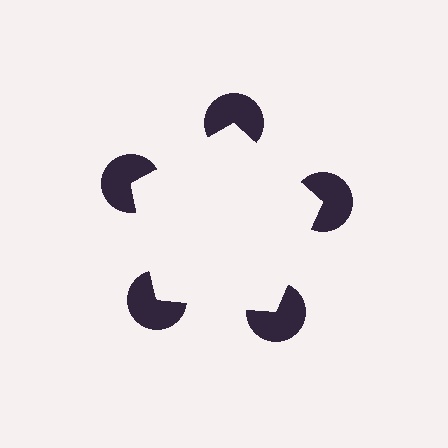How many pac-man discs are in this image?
There are 5 — one at each vertex of the illusory pentagon.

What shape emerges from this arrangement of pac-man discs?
An illusory pentagon — its edges are inferred from the aligned wedge cuts in the pac-man discs, not physically drawn.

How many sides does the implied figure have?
5 sides.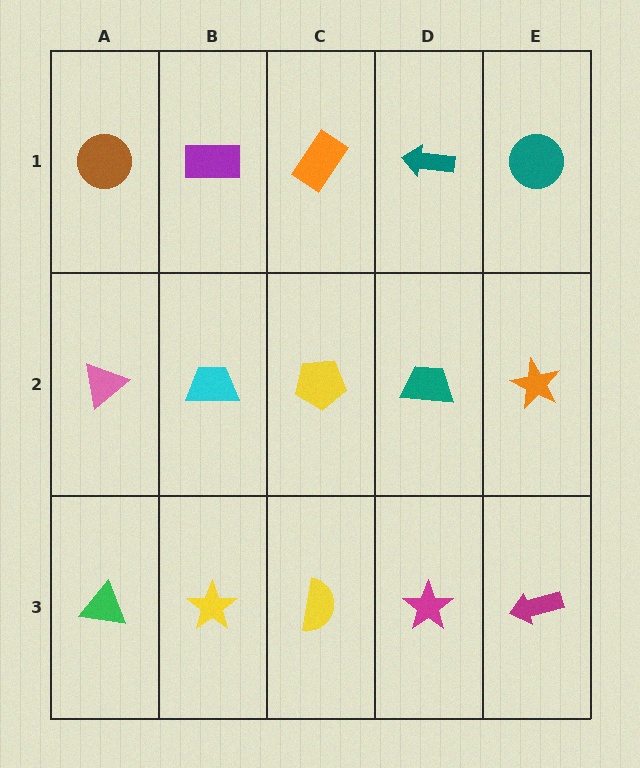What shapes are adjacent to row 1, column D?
A teal trapezoid (row 2, column D), an orange rectangle (row 1, column C), a teal circle (row 1, column E).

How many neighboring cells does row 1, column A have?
2.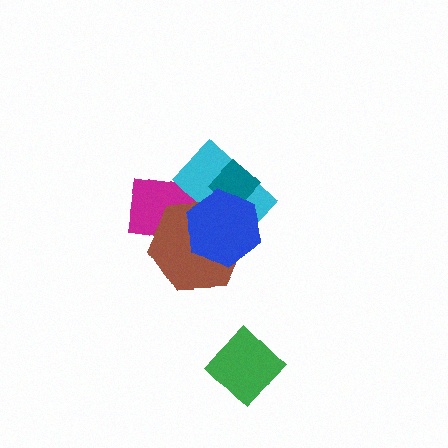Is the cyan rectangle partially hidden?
Yes, it is partially covered by another shape.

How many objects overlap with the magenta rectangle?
4 objects overlap with the magenta rectangle.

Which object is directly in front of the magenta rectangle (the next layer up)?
The cyan rectangle is directly in front of the magenta rectangle.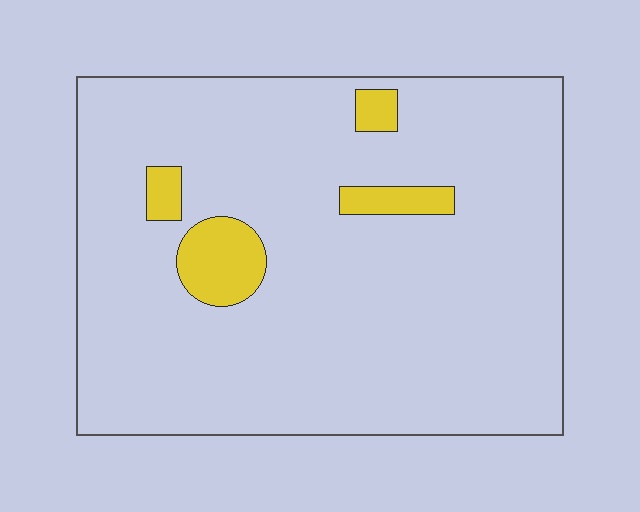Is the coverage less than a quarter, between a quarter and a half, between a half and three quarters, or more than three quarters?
Less than a quarter.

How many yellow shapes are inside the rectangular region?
4.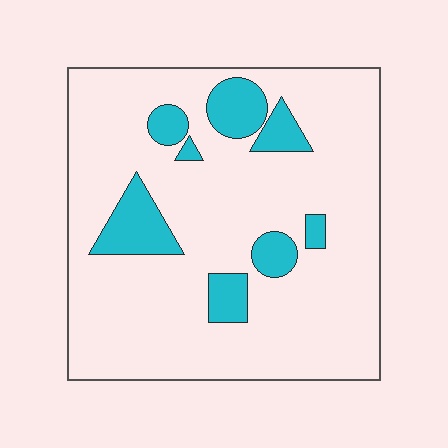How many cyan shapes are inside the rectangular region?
8.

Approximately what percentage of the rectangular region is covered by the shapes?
Approximately 15%.